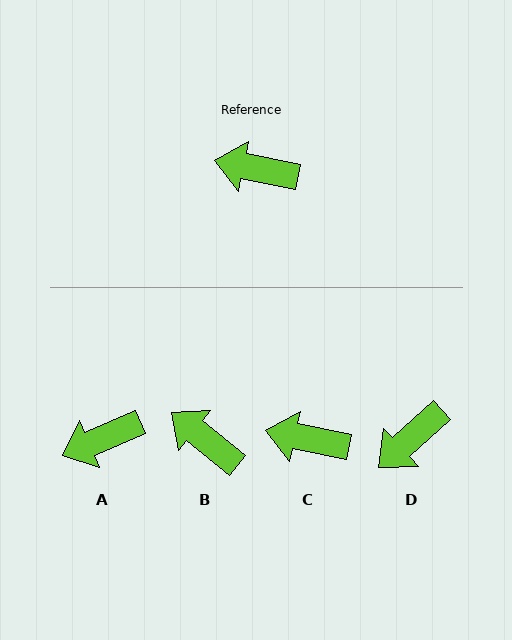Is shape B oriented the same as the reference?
No, it is off by about 27 degrees.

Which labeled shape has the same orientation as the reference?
C.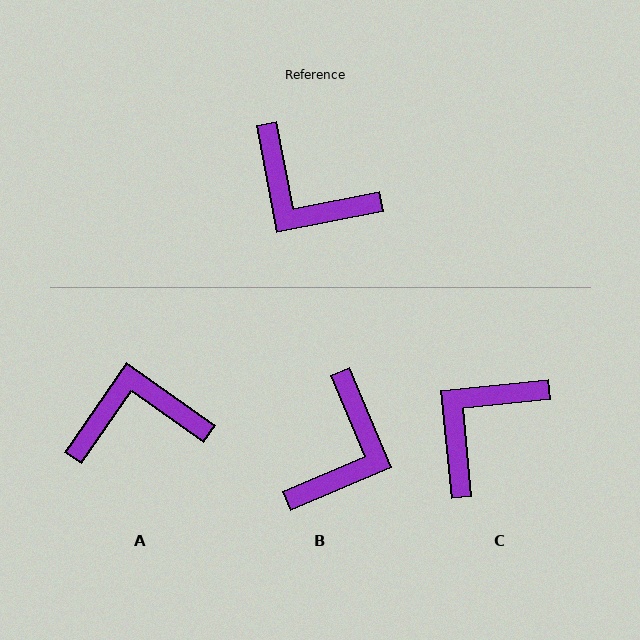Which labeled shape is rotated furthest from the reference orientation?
A, about 136 degrees away.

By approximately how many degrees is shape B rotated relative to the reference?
Approximately 102 degrees counter-clockwise.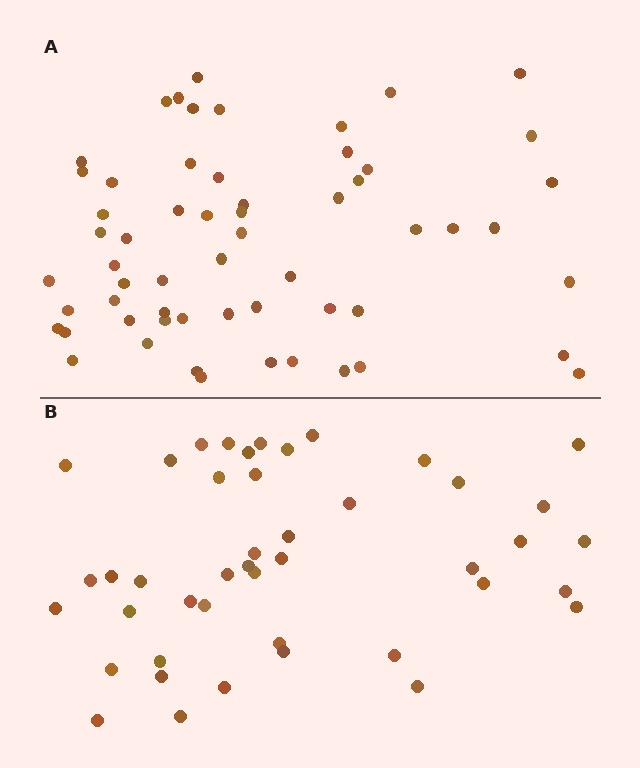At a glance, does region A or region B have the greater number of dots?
Region A (the top region) has more dots.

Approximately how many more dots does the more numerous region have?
Region A has approximately 15 more dots than region B.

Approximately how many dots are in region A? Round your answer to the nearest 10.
About 60 dots. (The exact count is 59, which rounds to 60.)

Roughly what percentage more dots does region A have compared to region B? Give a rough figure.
About 35% more.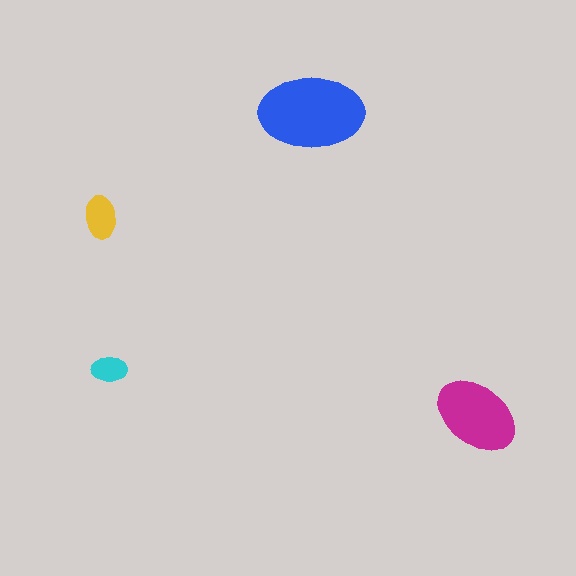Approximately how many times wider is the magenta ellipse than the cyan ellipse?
About 2.5 times wider.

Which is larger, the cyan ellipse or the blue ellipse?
The blue one.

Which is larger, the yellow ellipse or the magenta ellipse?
The magenta one.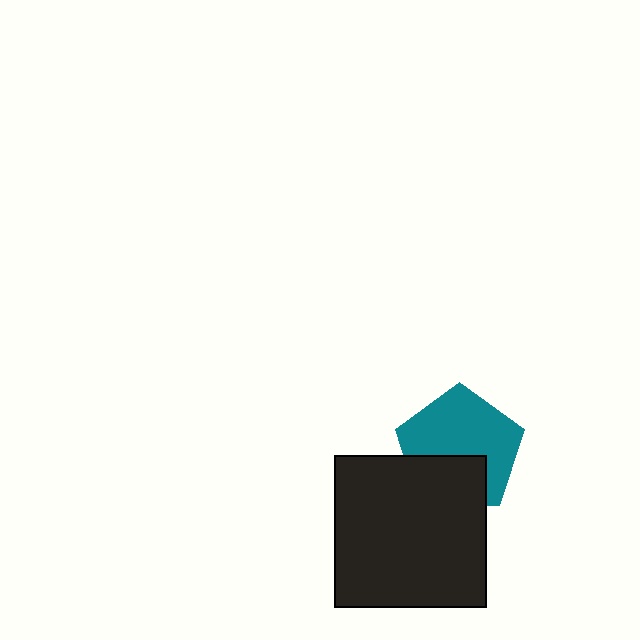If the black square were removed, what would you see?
You would see the complete teal pentagon.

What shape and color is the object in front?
The object in front is a black square.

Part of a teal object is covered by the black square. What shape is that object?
It is a pentagon.